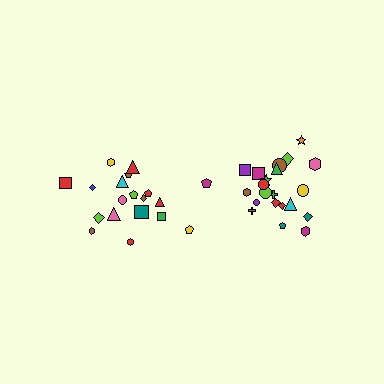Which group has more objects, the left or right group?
The right group.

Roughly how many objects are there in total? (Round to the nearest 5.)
Roughly 40 objects in total.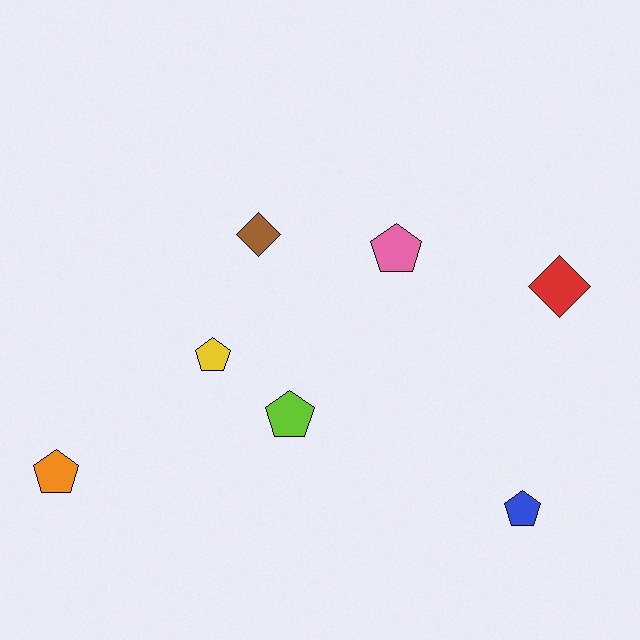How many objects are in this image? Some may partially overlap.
There are 7 objects.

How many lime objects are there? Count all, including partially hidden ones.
There is 1 lime object.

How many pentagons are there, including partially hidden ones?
There are 5 pentagons.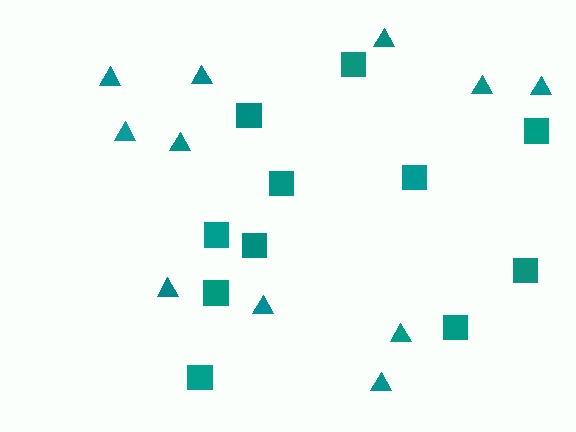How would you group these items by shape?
There are 2 groups: one group of squares (11) and one group of triangles (11).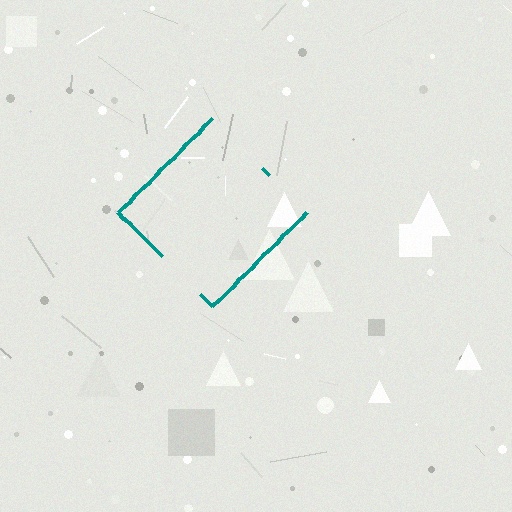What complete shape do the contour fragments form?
The contour fragments form a diamond.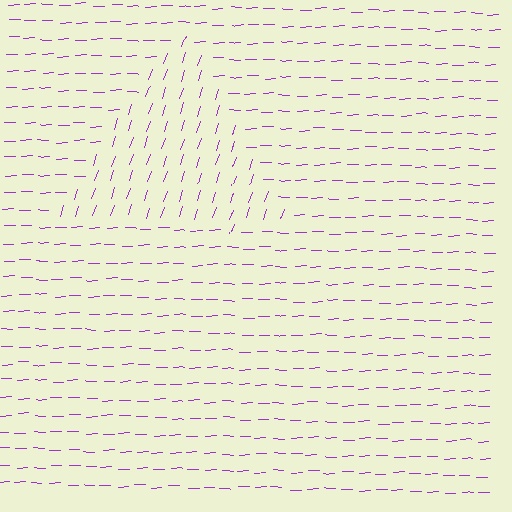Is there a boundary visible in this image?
Yes, there is a texture boundary formed by a change in line orientation.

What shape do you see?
I see a triangle.